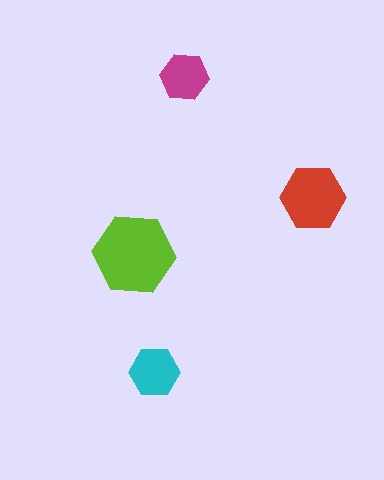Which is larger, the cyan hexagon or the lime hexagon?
The lime one.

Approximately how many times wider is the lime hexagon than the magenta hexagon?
About 1.5 times wider.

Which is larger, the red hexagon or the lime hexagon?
The lime one.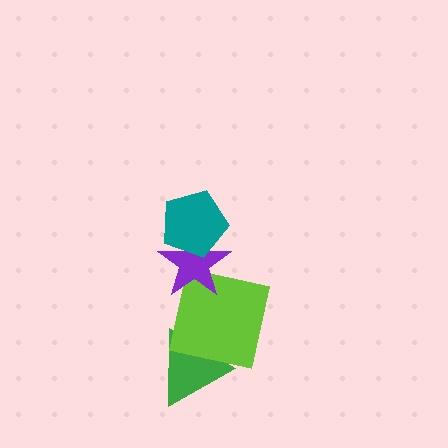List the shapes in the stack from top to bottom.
From top to bottom: the teal pentagon, the purple star, the lime square, the green triangle.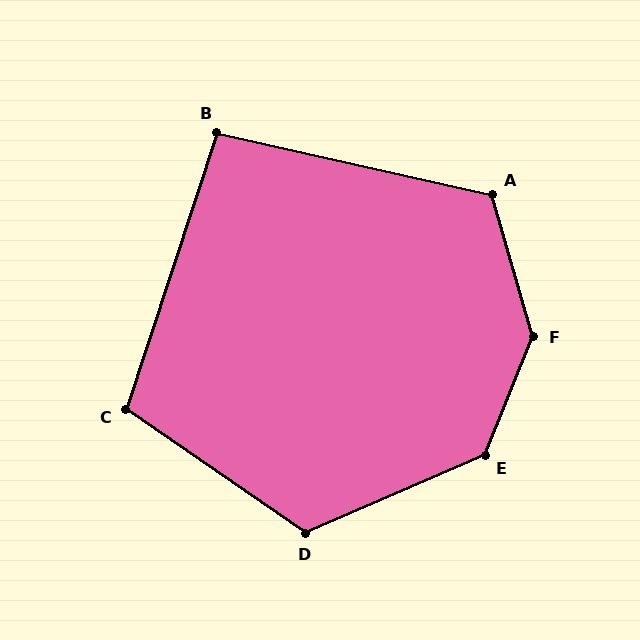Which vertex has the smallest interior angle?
B, at approximately 96 degrees.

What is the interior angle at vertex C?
Approximately 106 degrees (obtuse).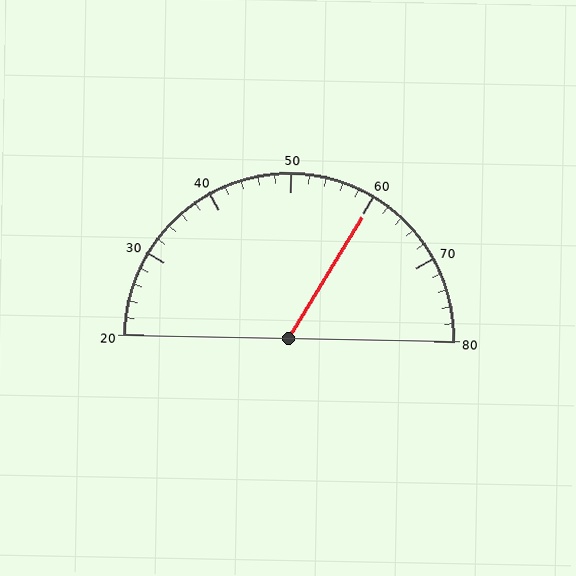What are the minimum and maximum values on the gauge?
The gauge ranges from 20 to 80.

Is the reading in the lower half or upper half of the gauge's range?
The reading is in the upper half of the range (20 to 80).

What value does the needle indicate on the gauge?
The needle indicates approximately 60.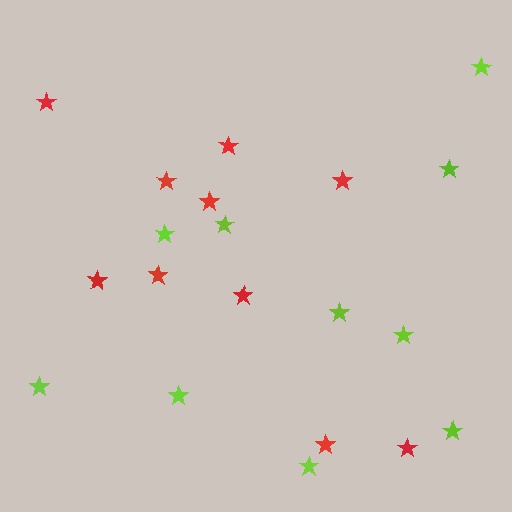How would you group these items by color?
There are 2 groups: one group of red stars (10) and one group of lime stars (10).